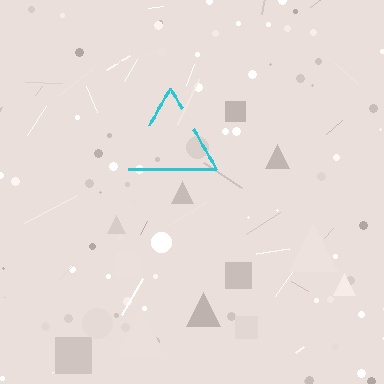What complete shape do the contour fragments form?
The contour fragments form a triangle.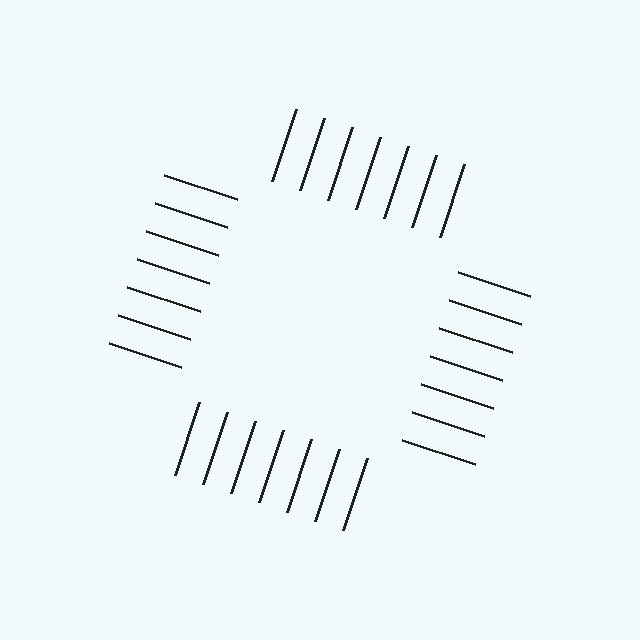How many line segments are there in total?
28 — 7 along each of the 4 edges.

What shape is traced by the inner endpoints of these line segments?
An illusory square — the line segments terminate on its edges but no continuous stroke is drawn.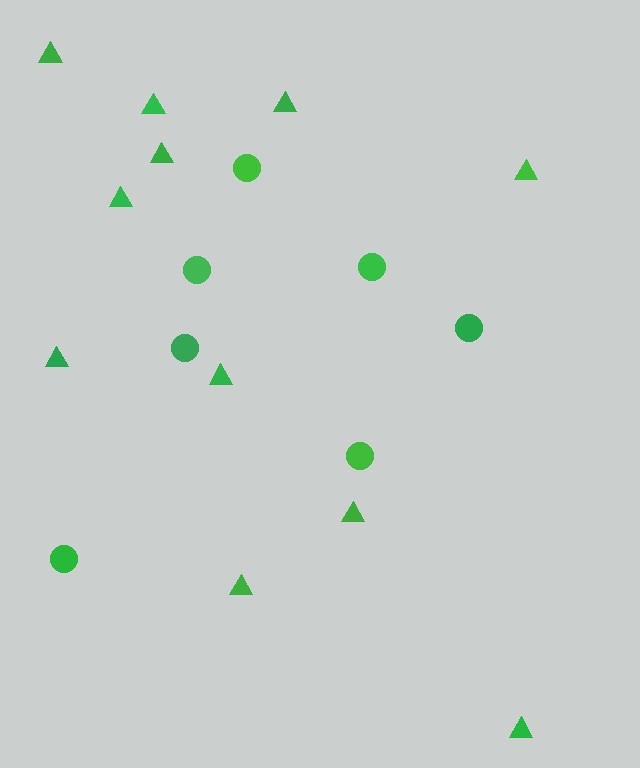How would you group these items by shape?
There are 2 groups: one group of triangles (11) and one group of circles (7).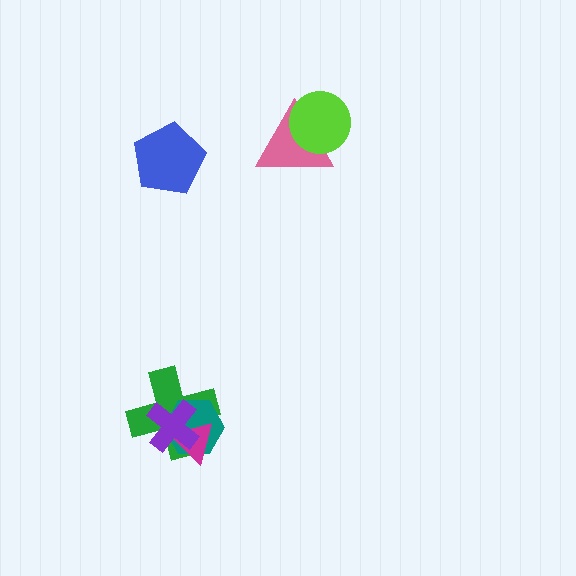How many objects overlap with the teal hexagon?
3 objects overlap with the teal hexagon.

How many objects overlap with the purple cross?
3 objects overlap with the purple cross.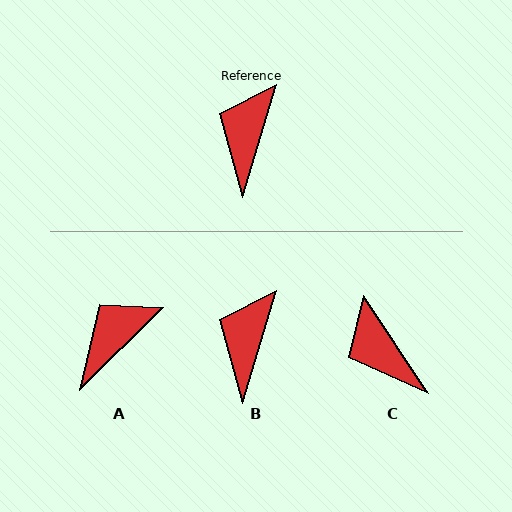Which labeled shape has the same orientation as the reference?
B.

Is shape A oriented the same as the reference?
No, it is off by about 28 degrees.